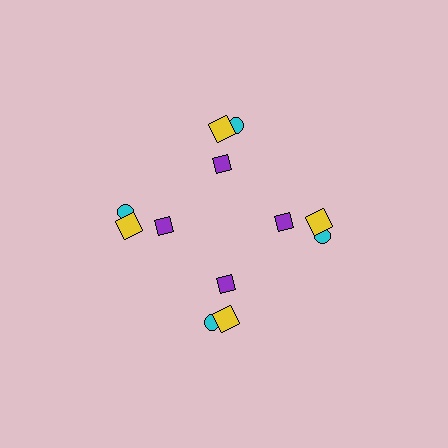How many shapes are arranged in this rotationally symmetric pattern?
There are 12 shapes, arranged in 4 groups of 3.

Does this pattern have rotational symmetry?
Yes, this pattern has 4-fold rotational symmetry. It looks the same after rotating 90 degrees around the center.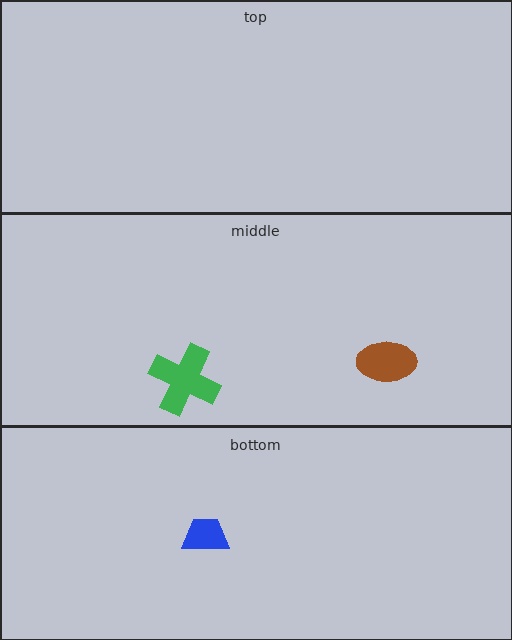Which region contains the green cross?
The middle region.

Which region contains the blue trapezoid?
The bottom region.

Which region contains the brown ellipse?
The middle region.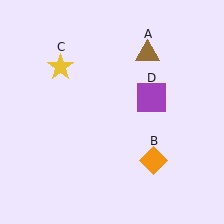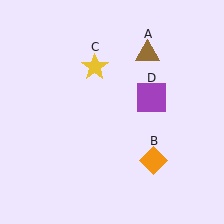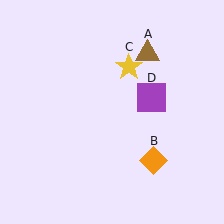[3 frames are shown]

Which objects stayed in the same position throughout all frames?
Brown triangle (object A) and orange diamond (object B) and purple square (object D) remained stationary.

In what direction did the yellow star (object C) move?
The yellow star (object C) moved right.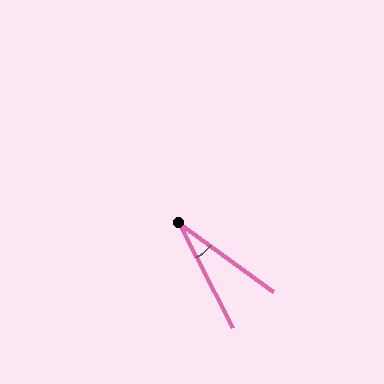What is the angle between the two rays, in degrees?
Approximately 27 degrees.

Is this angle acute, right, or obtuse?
It is acute.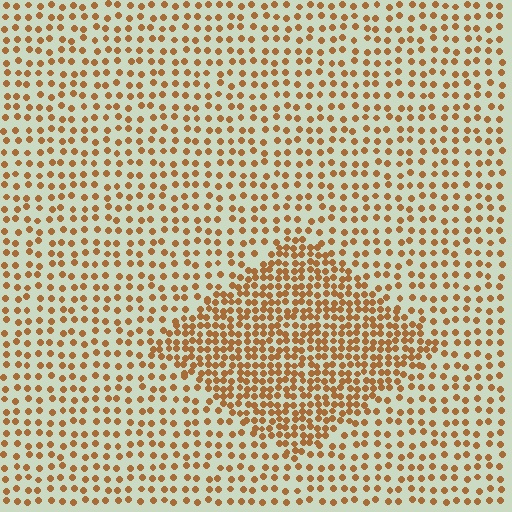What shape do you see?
I see a diamond.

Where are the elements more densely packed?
The elements are more densely packed inside the diamond boundary.